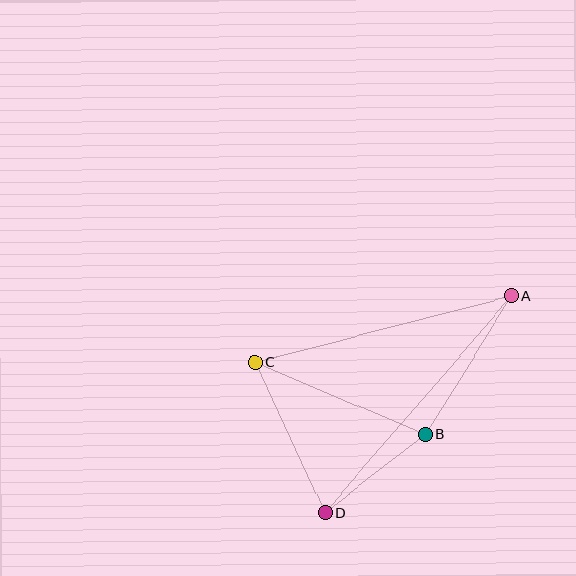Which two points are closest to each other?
Points B and D are closest to each other.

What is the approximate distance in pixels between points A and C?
The distance between A and C is approximately 265 pixels.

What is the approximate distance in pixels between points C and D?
The distance between C and D is approximately 165 pixels.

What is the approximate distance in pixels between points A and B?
The distance between A and B is approximately 163 pixels.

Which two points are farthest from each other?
Points A and D are farthest from each other.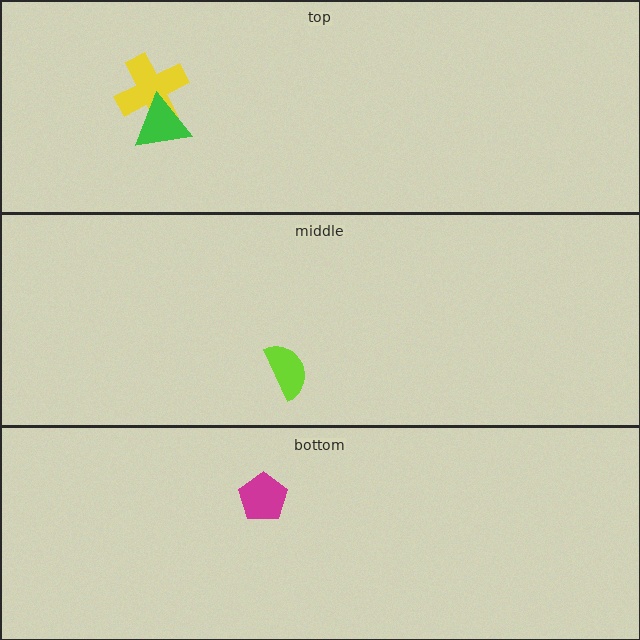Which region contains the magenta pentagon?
The bottom region.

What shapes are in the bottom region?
The magenta pentagon.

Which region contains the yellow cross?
The top region.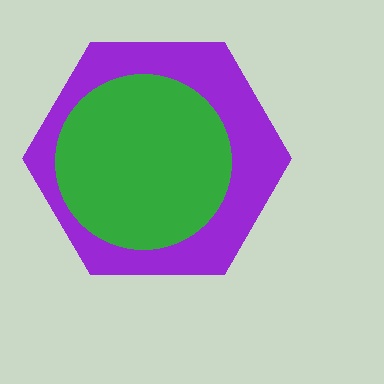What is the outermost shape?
The purple hexagon.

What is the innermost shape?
The green circle.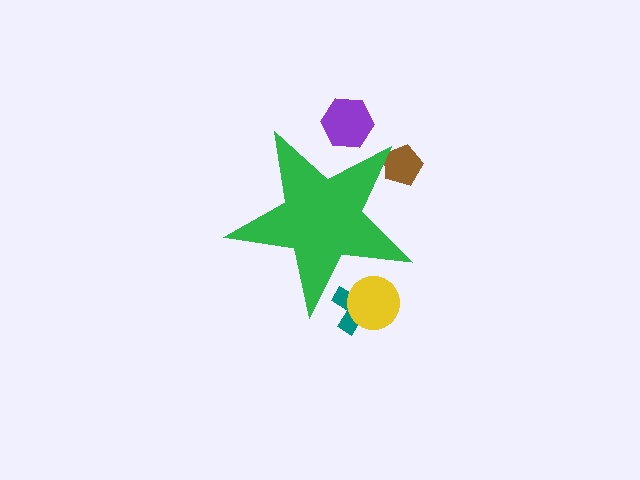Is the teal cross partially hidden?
Yes, the teal cross is partially hidden behind the green star.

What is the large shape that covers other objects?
A green star.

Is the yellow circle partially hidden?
Yes, the yellow circle is partially hidden behind the green star.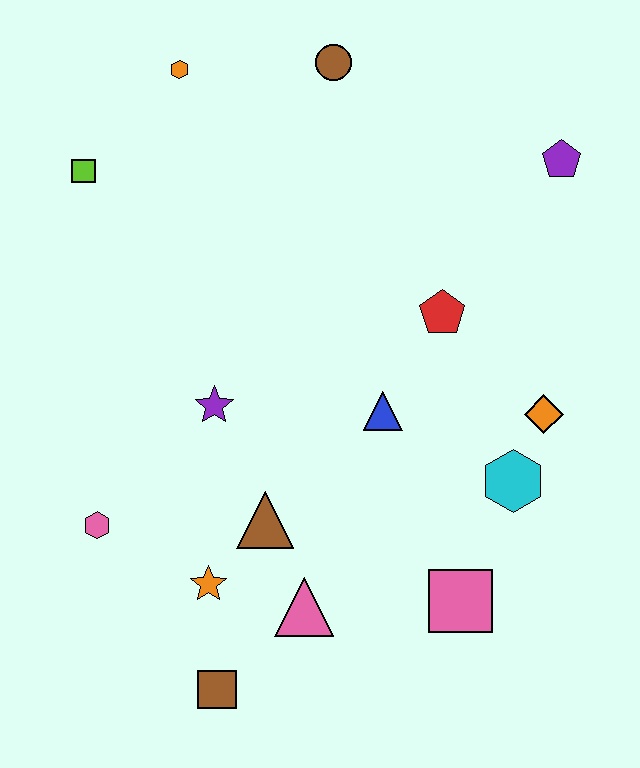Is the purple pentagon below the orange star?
No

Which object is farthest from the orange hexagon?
The brown square is farthest from the orange hexagon.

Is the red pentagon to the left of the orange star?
No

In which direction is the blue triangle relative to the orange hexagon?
The blue triangle is below the orange hexagon.